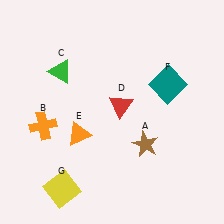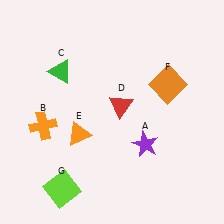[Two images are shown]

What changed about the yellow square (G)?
In Image 1, G is yellow. In Image 2, it changed to lime.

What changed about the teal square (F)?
In Image 1, F is teal. In Image 2, it changed to orange.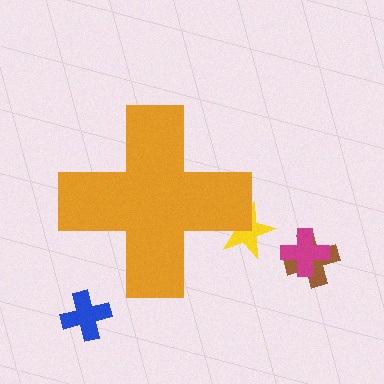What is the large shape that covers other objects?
An orange cross.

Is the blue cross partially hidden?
No, the blue cross is fully visible.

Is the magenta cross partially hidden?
No, the magenta cross is fully visible.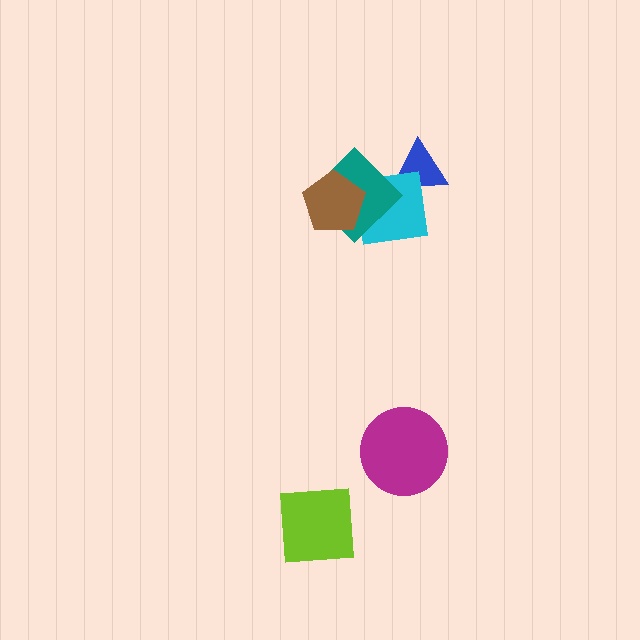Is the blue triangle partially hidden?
Yes, it is partially covered by another shape.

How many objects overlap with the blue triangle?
2 objects overlap with the blue triangle.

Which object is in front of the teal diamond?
The brown pentagon is in front of the teal diamond.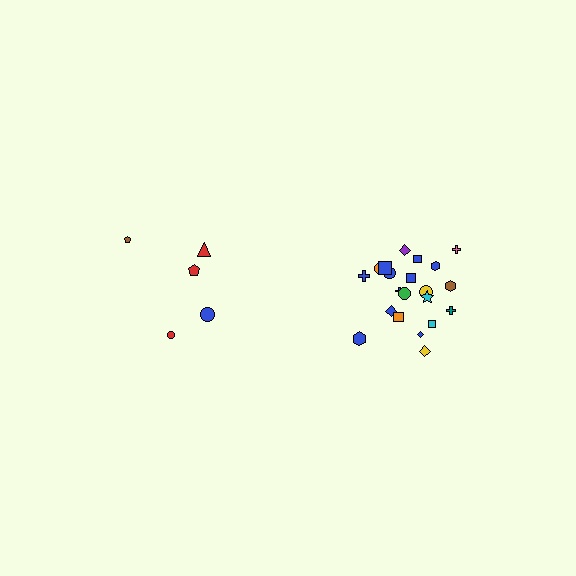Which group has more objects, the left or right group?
The right group.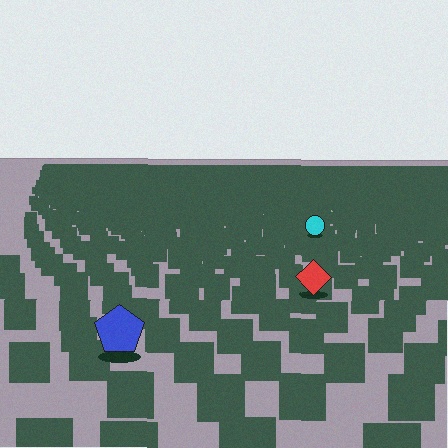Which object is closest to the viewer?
The blue pentagon is closest. The texture marks near it are larger and more spread out.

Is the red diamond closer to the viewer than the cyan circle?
Yes. The red diamond is closer — you can tell from the texture gradient: the ground texture is coarser near it.